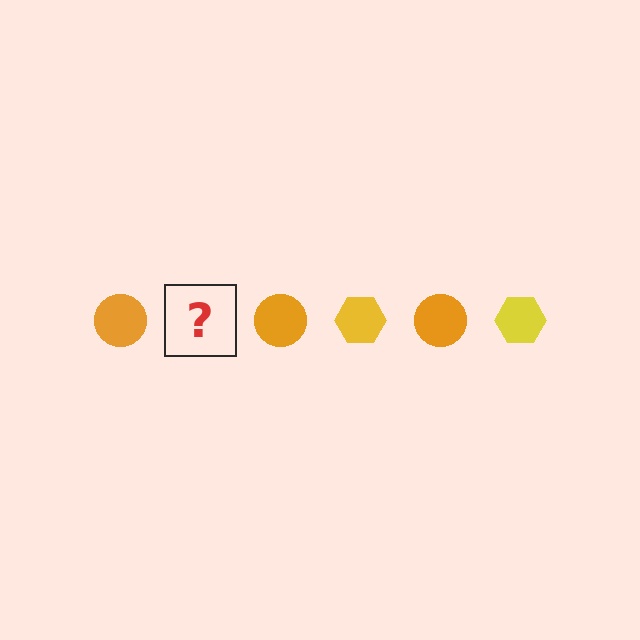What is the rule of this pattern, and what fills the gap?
The rule is that the pattern alternates between orange circle and yellow hexagon. The gap should be filled with a yellow hexagon.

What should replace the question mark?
The question mark should be replaced with a yellow hexagon.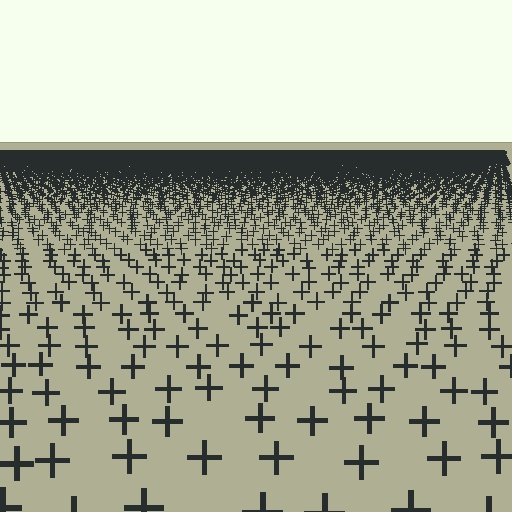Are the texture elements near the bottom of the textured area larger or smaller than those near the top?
Larger. Near the bottom, elements are closer to the viewer and appear at a bigger on-screen size.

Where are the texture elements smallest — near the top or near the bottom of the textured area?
Near the top.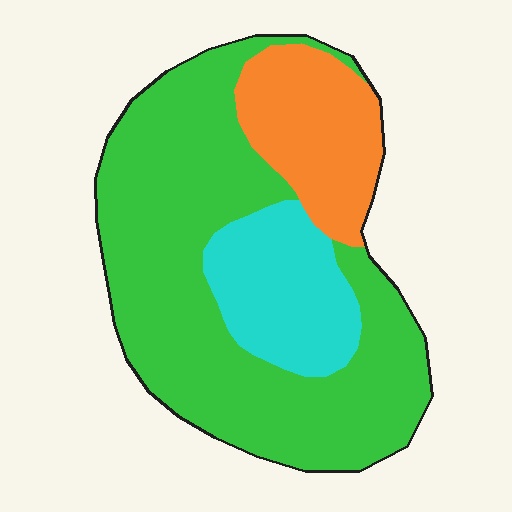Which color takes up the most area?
Green, at roughly 65%.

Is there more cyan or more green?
Green.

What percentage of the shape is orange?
Orange covers 19% of the shape.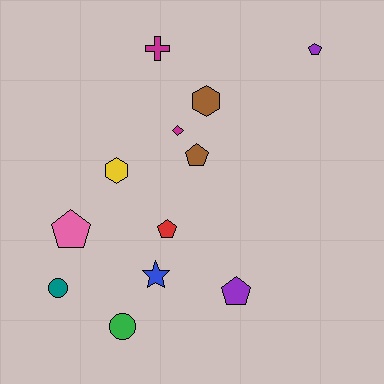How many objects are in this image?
There are 12 objects.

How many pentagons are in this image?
There are 5 pentagons.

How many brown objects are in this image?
There are 2 brown objects.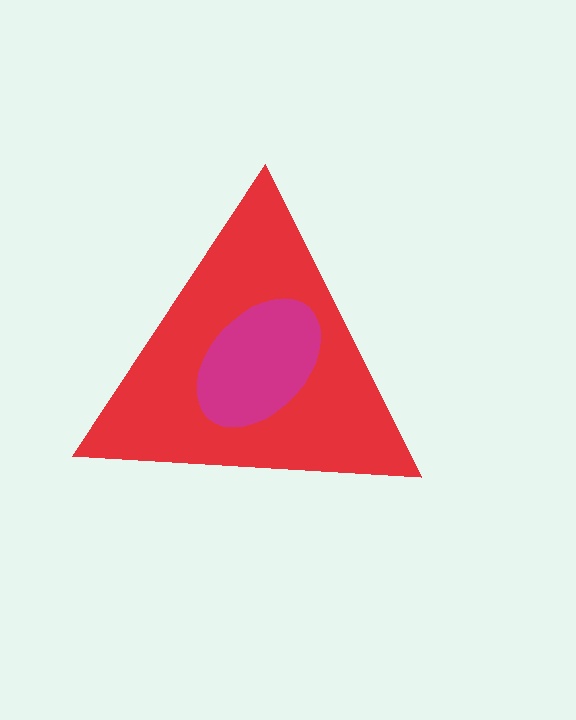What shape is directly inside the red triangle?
The magenta ellipse.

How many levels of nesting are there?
2.